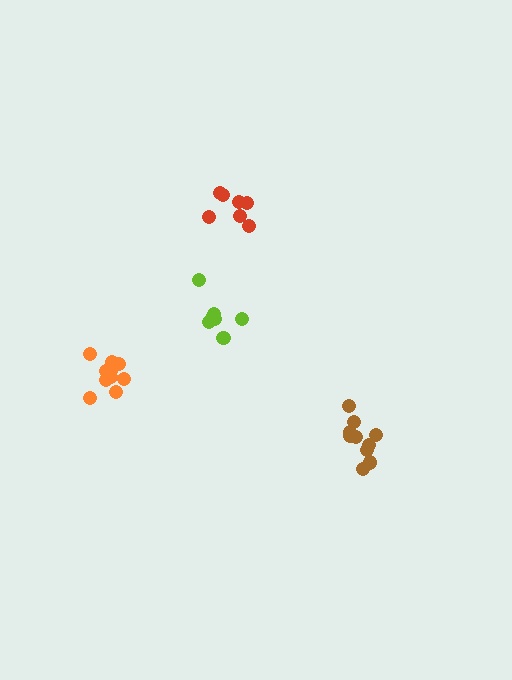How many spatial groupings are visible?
There are 4 spatial groupings.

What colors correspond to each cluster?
The clusters are colored: orange, lime, brown, red.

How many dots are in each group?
Group 1: 10 dots, Group 2: 7 dots, Group 3: 10 dots, Group 4: 7 dots (34 total).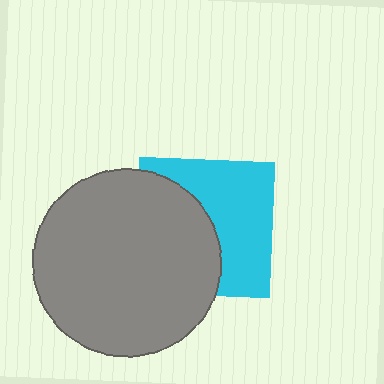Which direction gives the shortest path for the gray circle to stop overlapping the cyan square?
Moving left gives the shortest separation.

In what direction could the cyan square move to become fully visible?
The cyan square could move right. That would shift it out from behind the gray circle entirely.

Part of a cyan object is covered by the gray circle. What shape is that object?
It is a square.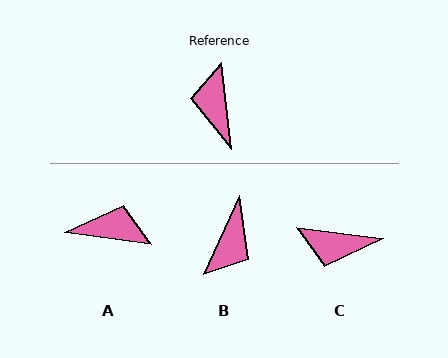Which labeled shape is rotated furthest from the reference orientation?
B, about 150 degrees away.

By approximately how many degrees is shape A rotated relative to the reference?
Approximately 104 degrees clockwise.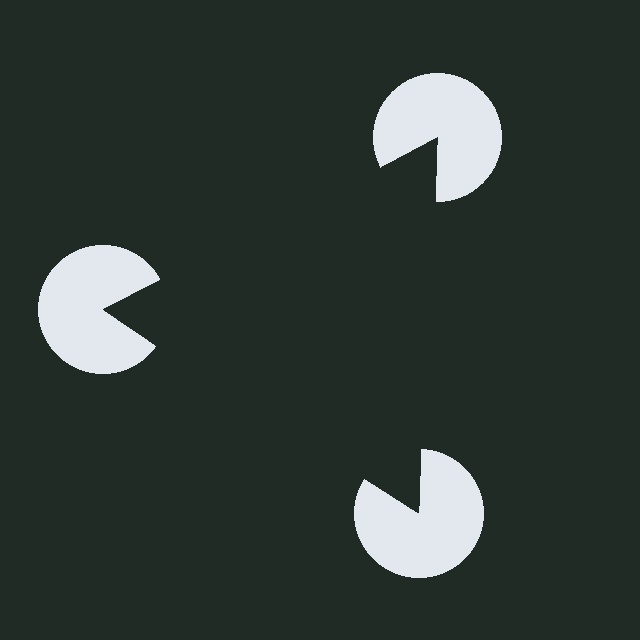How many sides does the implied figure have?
3 sides.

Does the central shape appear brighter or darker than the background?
It typically appears slightly darker than the background, even though no actual brightness change is drawn.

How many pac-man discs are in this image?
There are 3 — one at each vertex of the illusory triangle.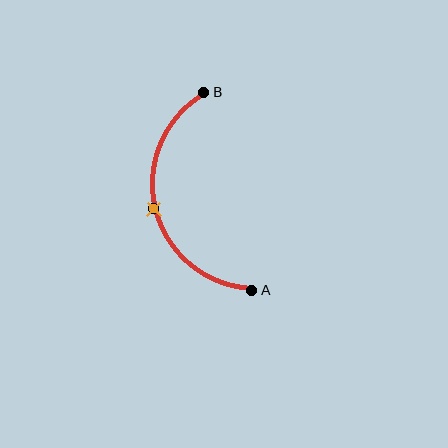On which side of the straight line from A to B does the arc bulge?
The arc bulges to the left of the straight line connecting A and B.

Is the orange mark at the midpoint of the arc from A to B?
Yes. The orange mark lies on the arc at equal arc-length from both A and B — it is the arc midpoint.